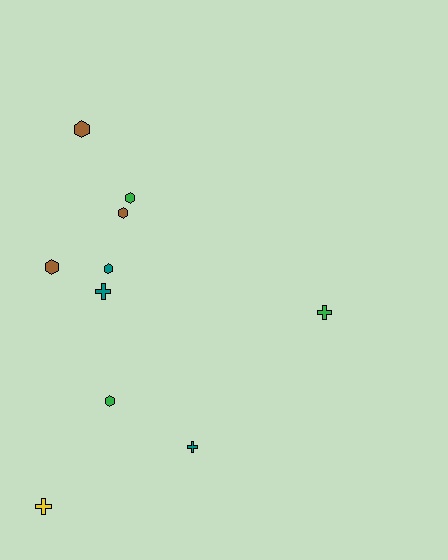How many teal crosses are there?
There are 2 teal crosses.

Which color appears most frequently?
Green, with 3 objects.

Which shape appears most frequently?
Hexagon, with 6 objects.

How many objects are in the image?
There are 10 objects.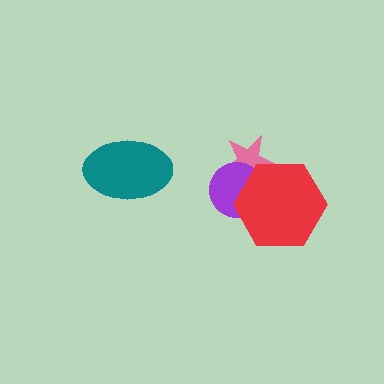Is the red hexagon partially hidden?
No, no other shape covers it.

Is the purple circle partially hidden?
Yes, it is partially covered by another shape.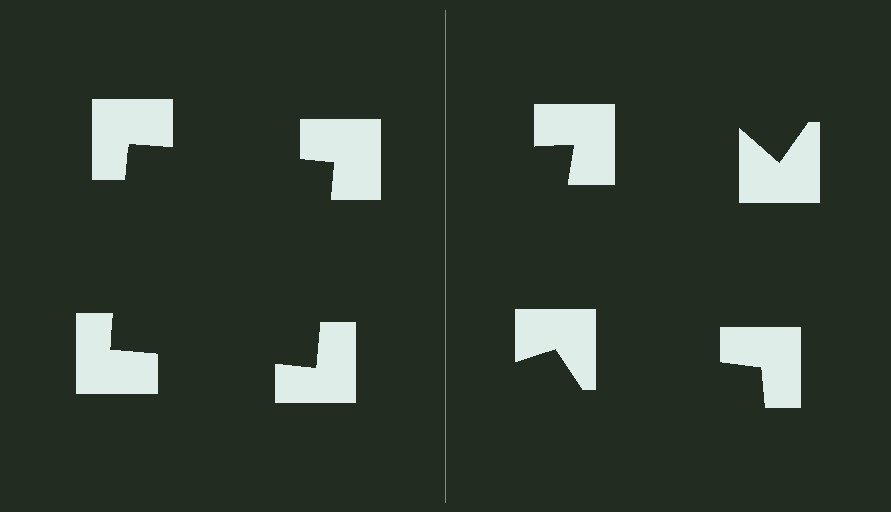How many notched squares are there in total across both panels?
8 — 4 on each side.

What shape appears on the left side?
An illusory square.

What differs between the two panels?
The notched squares are positioned identically on both sides; only the wedge orientations differ. On the left they align to a square; on the right they are misaligned.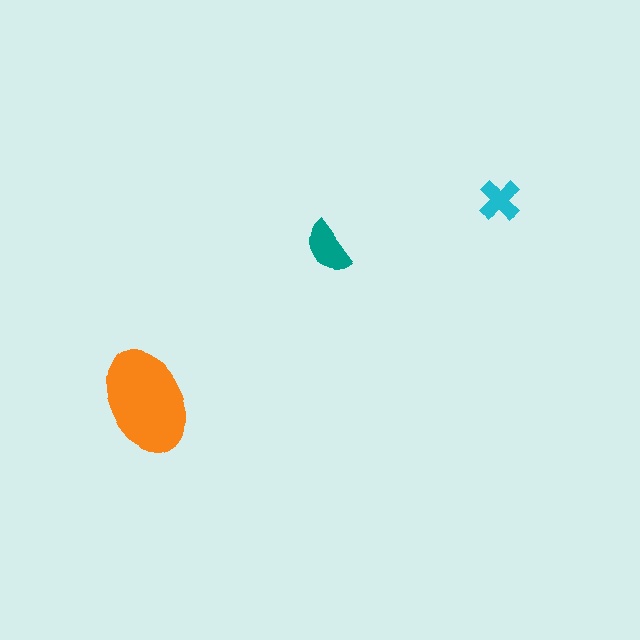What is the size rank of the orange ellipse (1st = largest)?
1st.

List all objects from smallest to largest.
The cyan cross, the teal semicircle, the orange ellipse.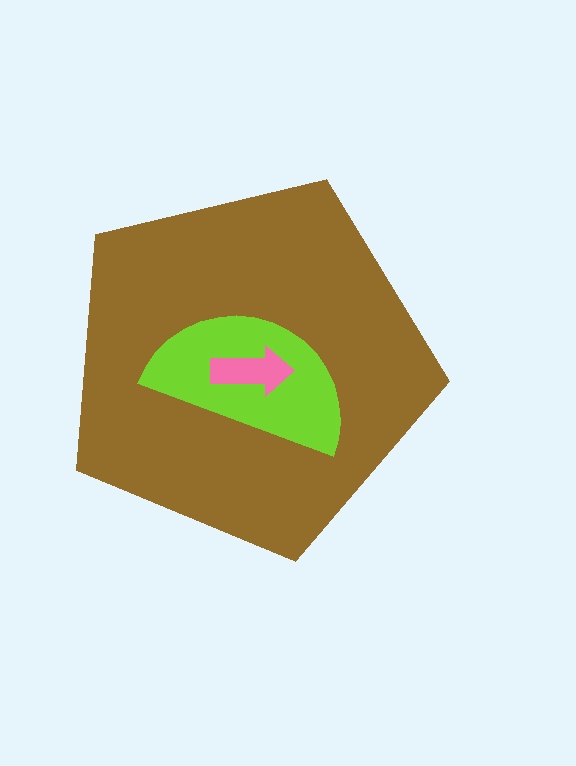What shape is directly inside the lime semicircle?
The pink arrow.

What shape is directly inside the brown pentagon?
The lime semicircle.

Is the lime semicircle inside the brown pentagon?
Yes.